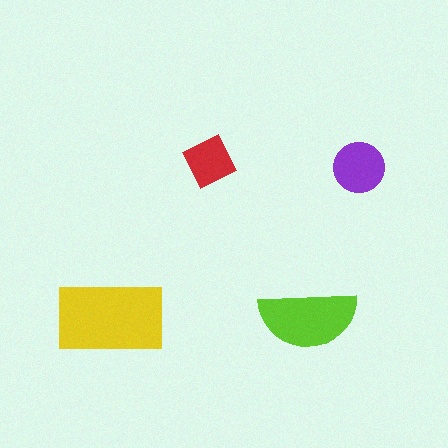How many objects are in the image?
There are 4 objects in the image.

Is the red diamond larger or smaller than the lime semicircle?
Smaller.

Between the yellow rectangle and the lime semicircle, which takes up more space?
The yellow rectangle.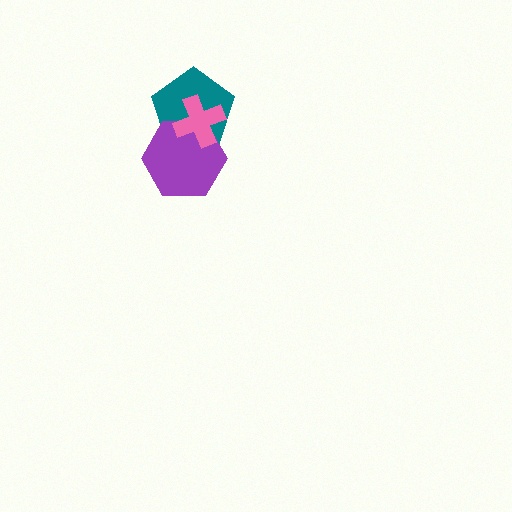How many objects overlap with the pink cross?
2 objects overlap with the pink cross.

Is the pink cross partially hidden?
No, no other shape covers it.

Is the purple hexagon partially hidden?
Yes, it is partially covered by another shape.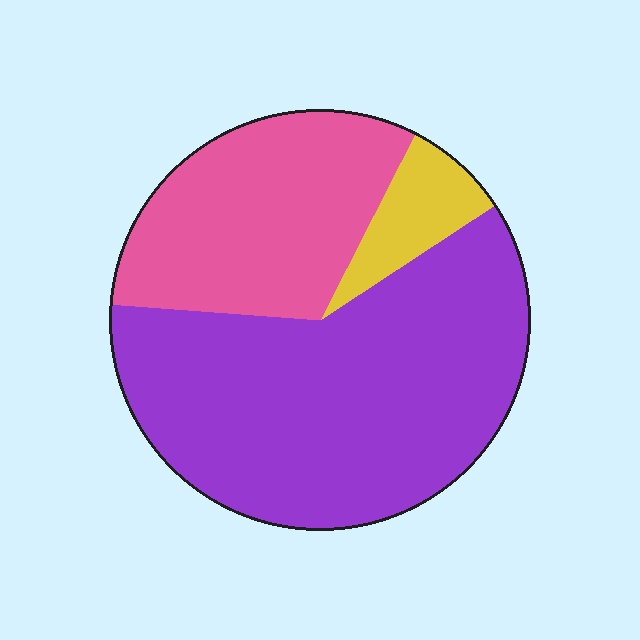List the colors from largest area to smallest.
From largest to smallest: purple, pink, yellow.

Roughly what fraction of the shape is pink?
Pink takes up about one third (1/3) of the shape.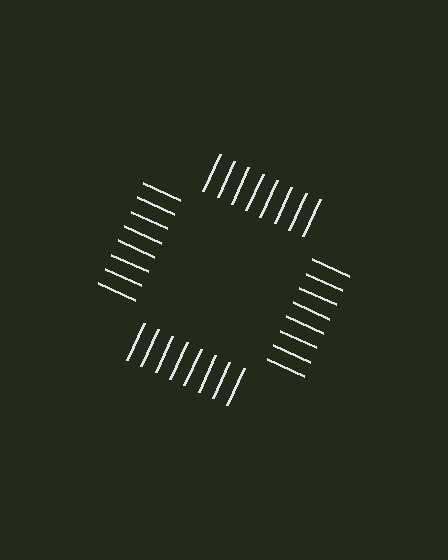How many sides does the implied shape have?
4 sides — the line-ends trace a square.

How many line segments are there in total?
32 — 8 along each of the 4 edges.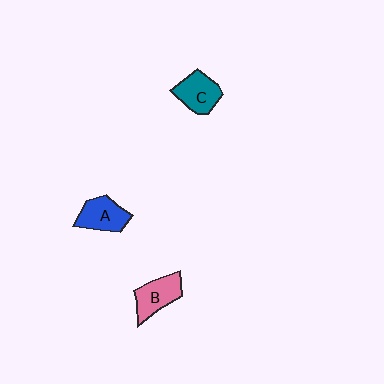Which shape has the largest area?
Shape B (pink).